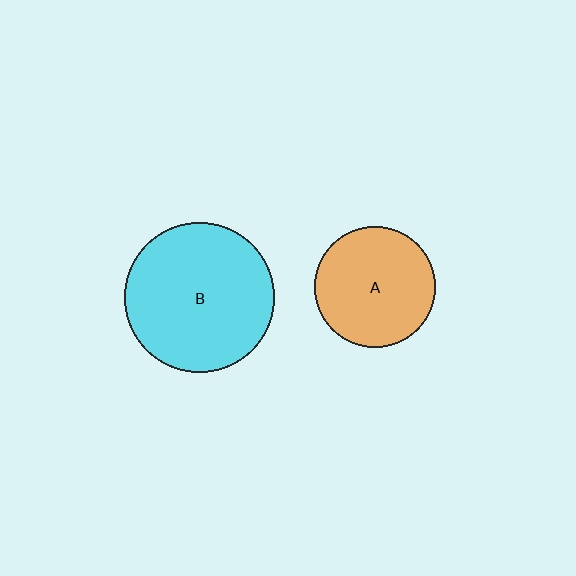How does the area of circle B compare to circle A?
Approximately 1.5 times.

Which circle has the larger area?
Circle B (cyan).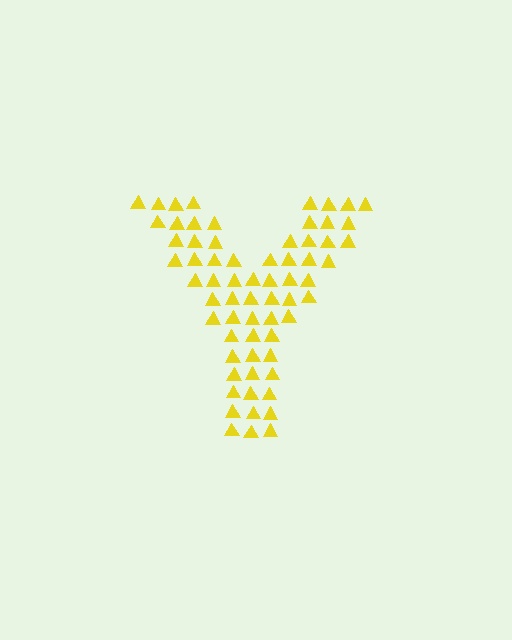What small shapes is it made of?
It is made of small triangles.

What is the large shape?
The large shape is the letter Y.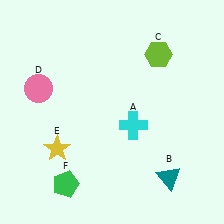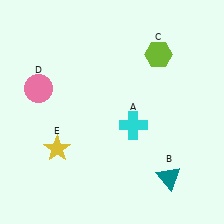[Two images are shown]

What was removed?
The green pentagon (F) was removed in Image 2.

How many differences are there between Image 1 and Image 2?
There is 1 difference between the two images.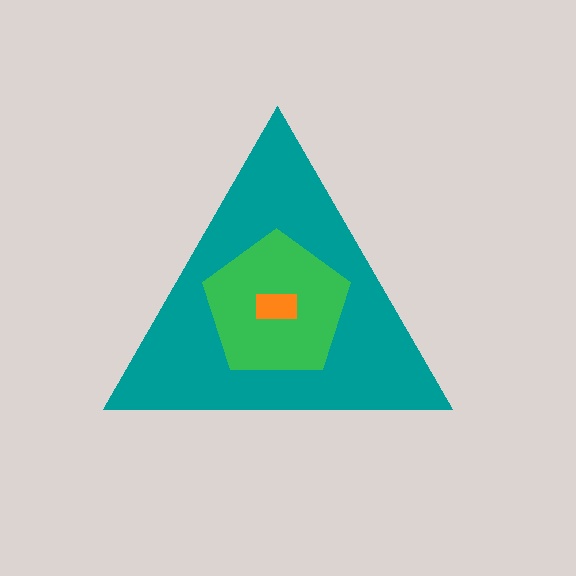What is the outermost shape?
The teal triangle.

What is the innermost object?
The orange rectangle.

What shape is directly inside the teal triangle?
The green pentagon.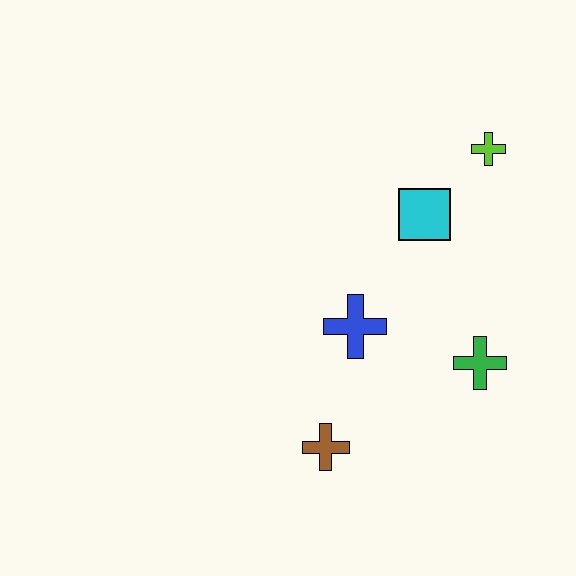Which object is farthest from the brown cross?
The lime cross is farthest from the brown cross.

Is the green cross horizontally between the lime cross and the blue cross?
Yes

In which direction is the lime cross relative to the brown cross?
The lime cross is above the brown cross.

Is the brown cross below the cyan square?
Yes